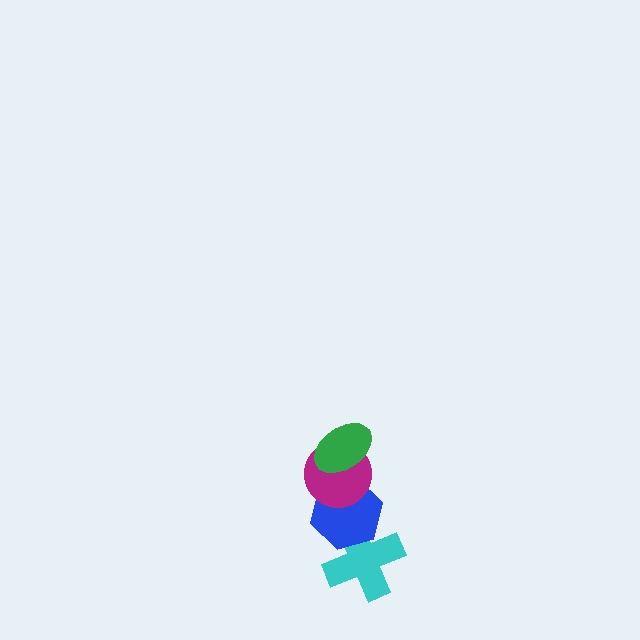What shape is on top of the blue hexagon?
The magenta circle is on top of the blue hexagon.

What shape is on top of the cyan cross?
The blue hexagon is on top of the cyan cross.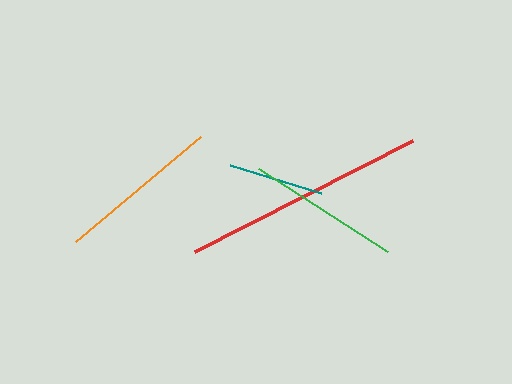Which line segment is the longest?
The red line is the longest at approximately 244 pixels.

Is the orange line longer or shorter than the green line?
The orange line is longer than the green line.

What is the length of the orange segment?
The orange segment is approximately 163 pixels long.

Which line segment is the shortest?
The teal line is the shortest at approximately 95 pixels.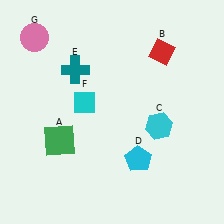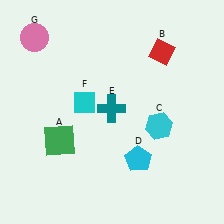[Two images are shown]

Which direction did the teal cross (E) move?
The teal cross (E) moved down.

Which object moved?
The teal cross (E) moved down.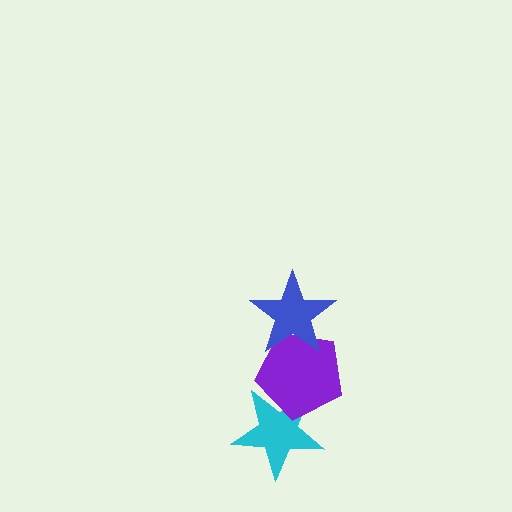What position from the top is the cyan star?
The cyan star is 3rd from the top.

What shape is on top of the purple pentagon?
The blue star is on top of the purple pentagon.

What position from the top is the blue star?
The blue star is 1st from the top.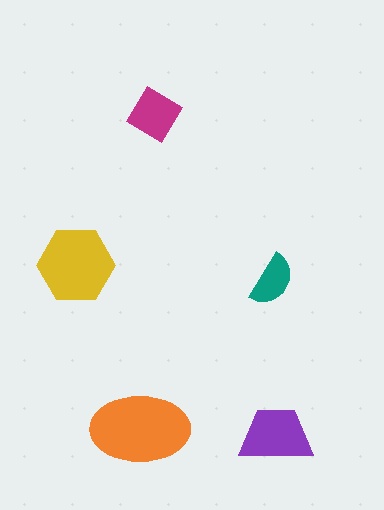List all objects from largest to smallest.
The orange ellipse, the yellow hexagon, the purple trapezoid, the magenta diamond, the teal semicircle.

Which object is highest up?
The magenta diamond is topmost.